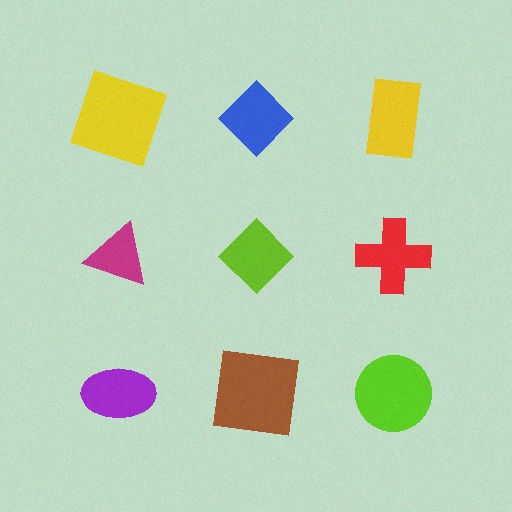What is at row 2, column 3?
A red cross.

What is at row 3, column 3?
A lime circle.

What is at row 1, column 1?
A yellow square.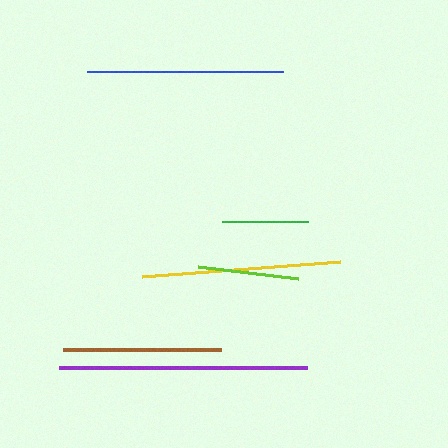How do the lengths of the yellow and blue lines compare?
The yellow and blue lines are approximately the same length.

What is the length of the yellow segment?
The yellow segment is approximately 199 pixels long.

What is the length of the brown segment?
The brown segment is approximately 158 pixels long.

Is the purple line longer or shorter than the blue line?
The purple line is longer than the blue line.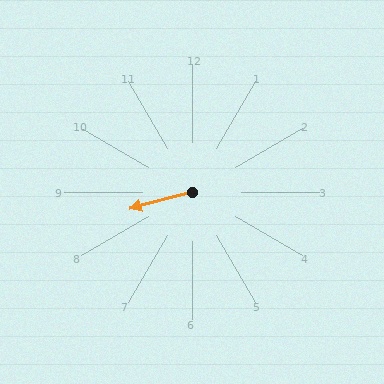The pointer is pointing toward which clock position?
Roughly 9 o'clock.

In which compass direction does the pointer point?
West.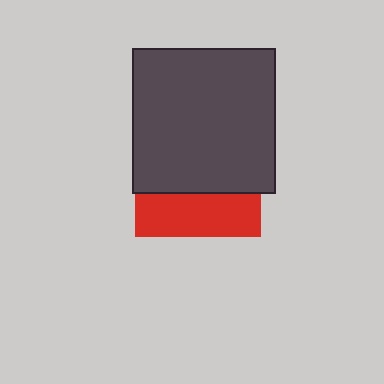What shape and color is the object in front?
The object in front is a dark gray rectangle.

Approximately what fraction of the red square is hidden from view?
Roughly 65% of the red square is hidden behind the dark gray rectangle.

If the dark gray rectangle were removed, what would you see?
You would see the complete red square.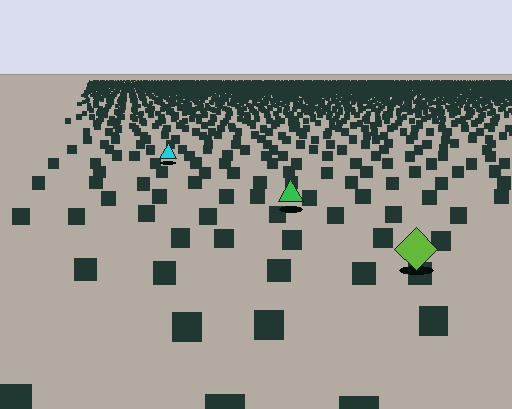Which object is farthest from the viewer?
The cyan triangle is farthest from the viewer. It appears smaller and the ground texture around it is denser.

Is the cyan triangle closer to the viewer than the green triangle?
No. The green triangle is closer — you can tell from the texture gradient: the ground texture is coarser near it.